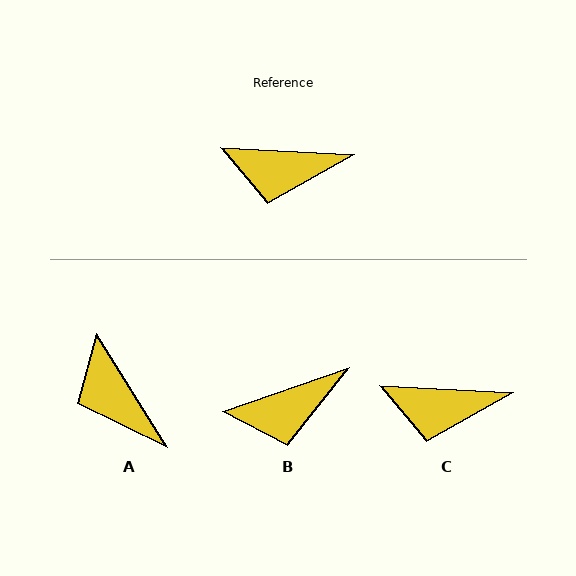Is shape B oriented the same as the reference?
No, it is off by about 22 degrees.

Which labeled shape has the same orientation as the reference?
C.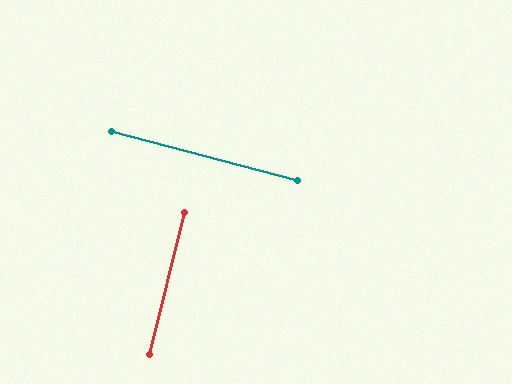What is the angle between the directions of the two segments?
Approximately 89 degrees.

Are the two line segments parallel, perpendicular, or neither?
Perpendicular — they meet at approximately 89°.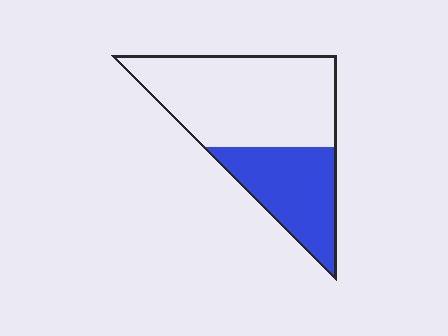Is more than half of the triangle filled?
No.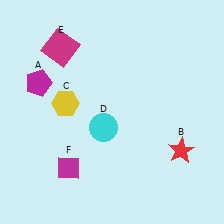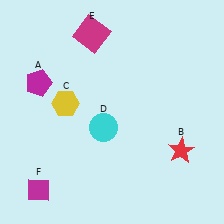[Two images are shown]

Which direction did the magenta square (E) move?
The magenta square (E) moved right.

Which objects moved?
The objects that moved are: the magenta square (E), the magenta diamond (F).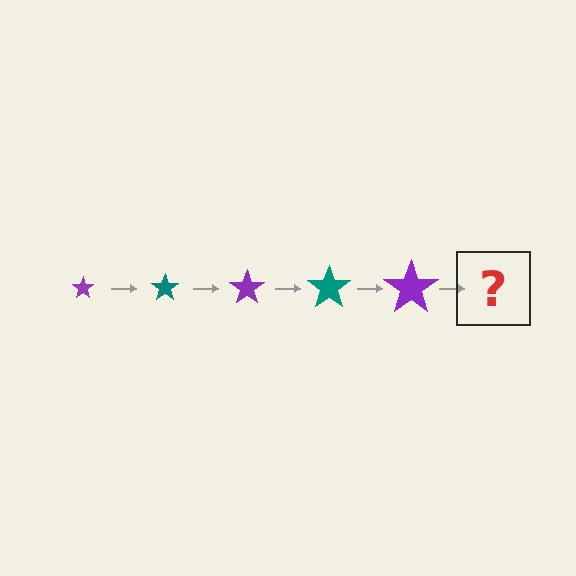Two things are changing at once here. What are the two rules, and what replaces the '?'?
The two rules are that the star grows larger each step and the color cycles through purple and teal. The '?' should be a teal star, larger than the previous one.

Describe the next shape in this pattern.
It should be a teal star, larger than the previous one.